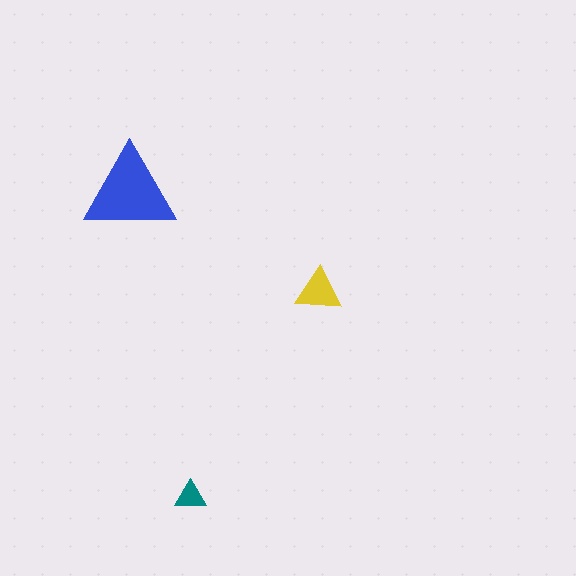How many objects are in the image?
There are 3 objects in the image.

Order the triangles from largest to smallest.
the blue one, the yellow one, the teal one.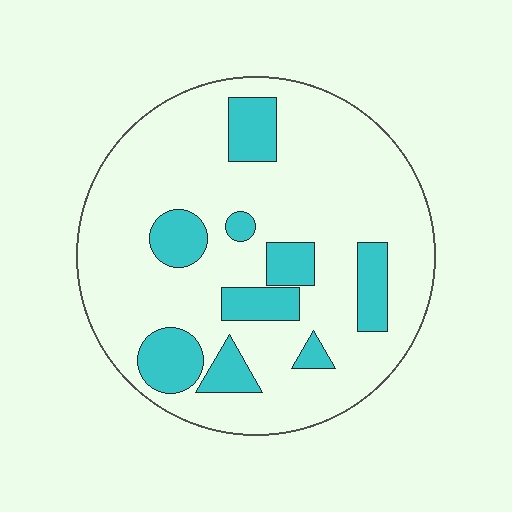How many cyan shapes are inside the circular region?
9.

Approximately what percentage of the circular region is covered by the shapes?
Approximately 20%.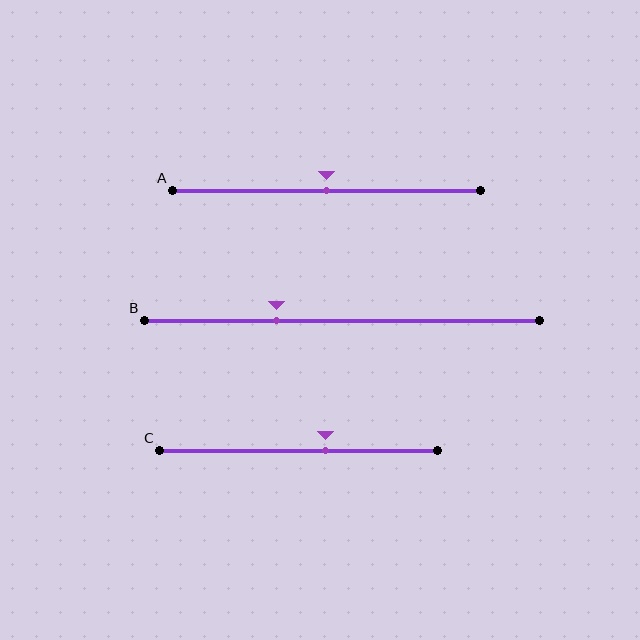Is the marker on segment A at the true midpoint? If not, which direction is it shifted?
Yes, the marker on segment A is at the true midpoint.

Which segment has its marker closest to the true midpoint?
Segment A has its marker closest to the true midpoint.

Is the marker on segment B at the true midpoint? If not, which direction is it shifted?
No, the marker on segment B is shifted to the left by about 17% of the segment length.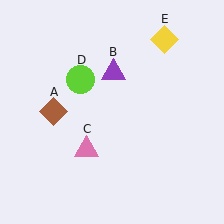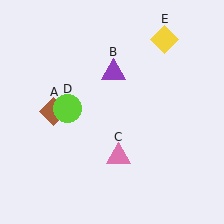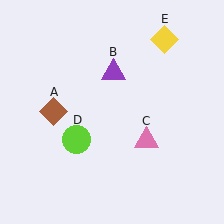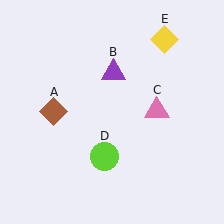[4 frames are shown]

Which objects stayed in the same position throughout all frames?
Brown diamond (object A) and purple triangle (object B) and yellow diamond (object E) remained stationary.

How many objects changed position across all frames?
2 objects changed position: pink triangle (object C), lime circle (object D).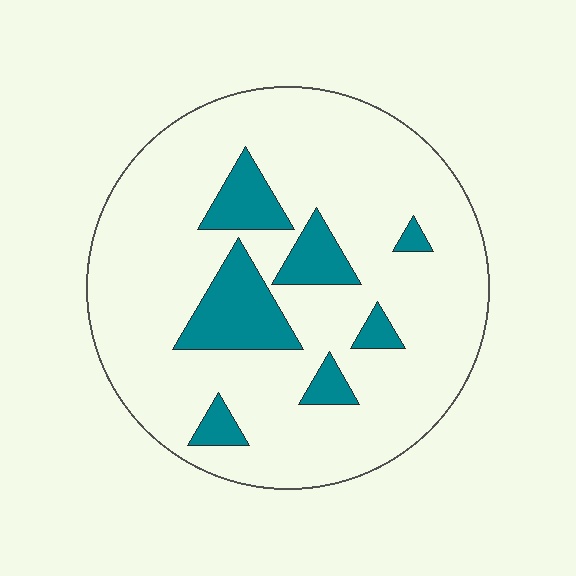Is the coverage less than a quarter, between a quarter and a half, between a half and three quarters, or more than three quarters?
Less than a quarter.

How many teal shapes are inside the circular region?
7.